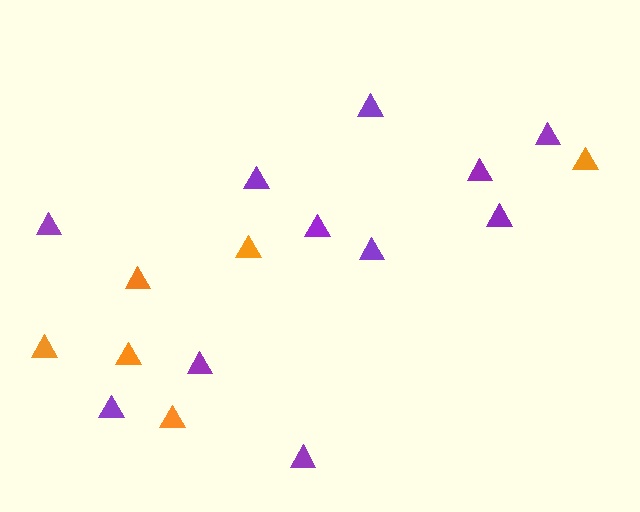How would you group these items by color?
There are 2 groups: one group of purple triangles (11) and one group of orange triangles (6).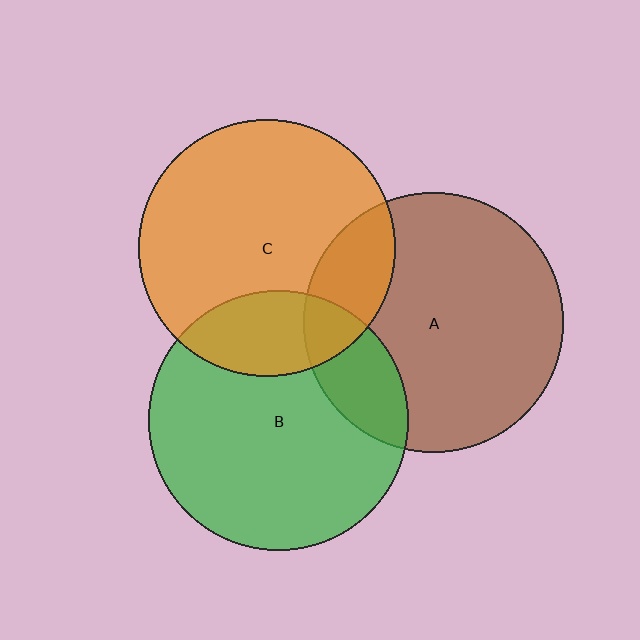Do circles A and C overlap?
Yes.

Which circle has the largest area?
Circle A (brown).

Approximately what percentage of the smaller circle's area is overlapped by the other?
Approximately 20%.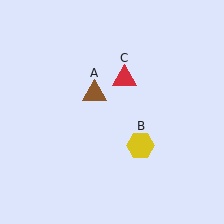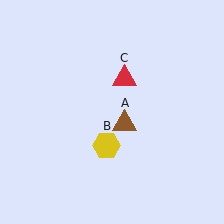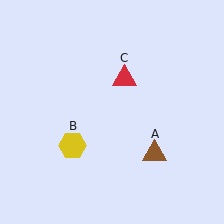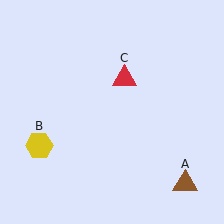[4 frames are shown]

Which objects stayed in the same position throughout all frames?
Red triangle (object C) remained stationary.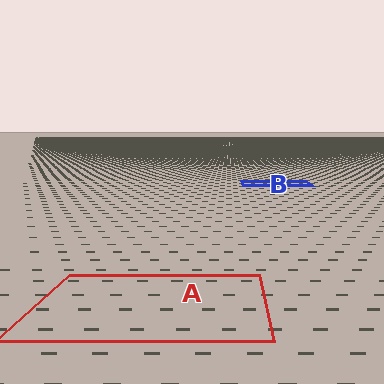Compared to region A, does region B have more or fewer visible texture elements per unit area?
Region B has more texture elements per unit area — they are packed more densely because it is farther away.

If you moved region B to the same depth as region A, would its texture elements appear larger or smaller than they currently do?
They would appear larger. At a closer depth, the same texture elements are projected at a bigger on-screen size.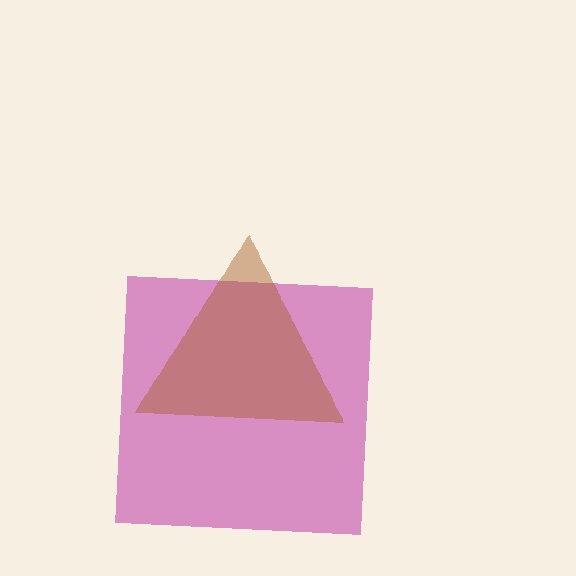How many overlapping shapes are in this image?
There are 2 overlapping shapes in the image.